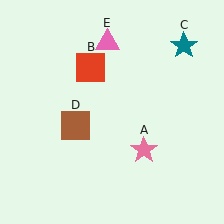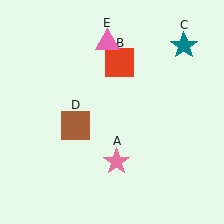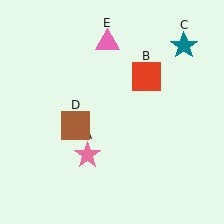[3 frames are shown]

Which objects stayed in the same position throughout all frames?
Teal star (object C) and brown square (object D) and pink triangle (object E) remained stationary.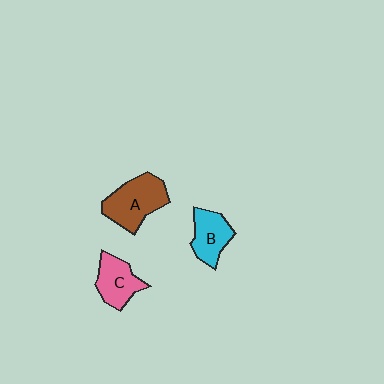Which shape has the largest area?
Shape A (brown).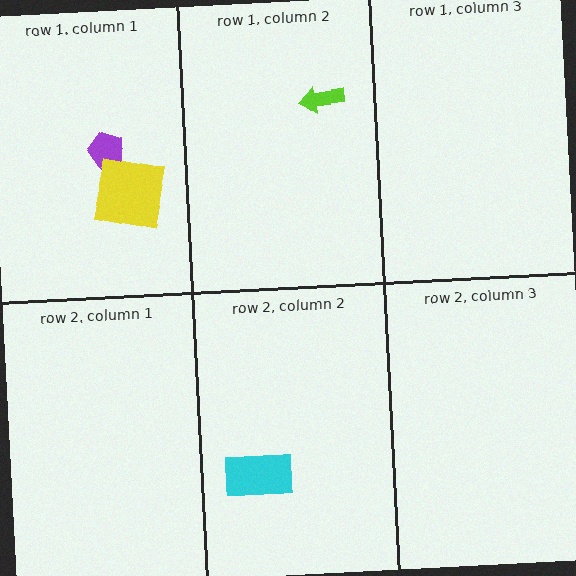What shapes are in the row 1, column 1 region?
The purple pentagon, the yellow square.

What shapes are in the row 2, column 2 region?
The cyan rectangle.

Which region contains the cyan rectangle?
The row 2, column 2 region.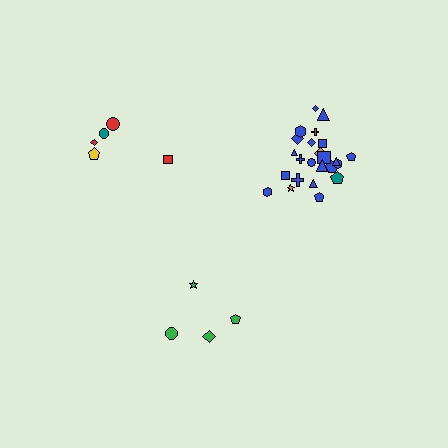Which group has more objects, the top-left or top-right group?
The top-right group.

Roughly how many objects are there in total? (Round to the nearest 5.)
Roughly 35 objects in total.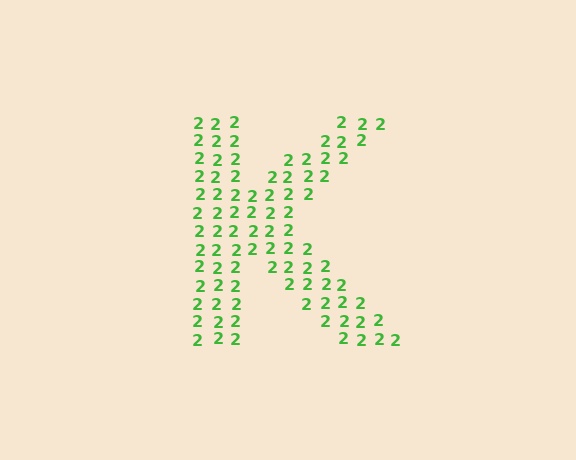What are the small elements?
The small elements are digit 2's.